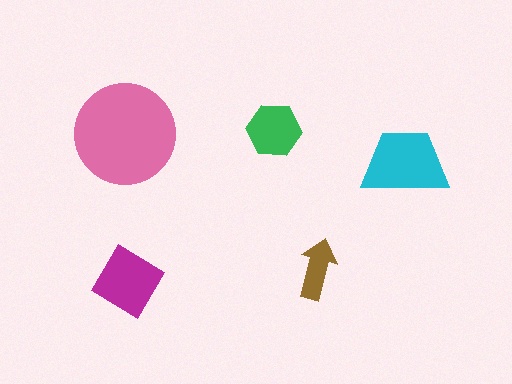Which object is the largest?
The pink circle.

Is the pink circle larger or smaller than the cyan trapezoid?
Larger.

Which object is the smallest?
The brown arrow.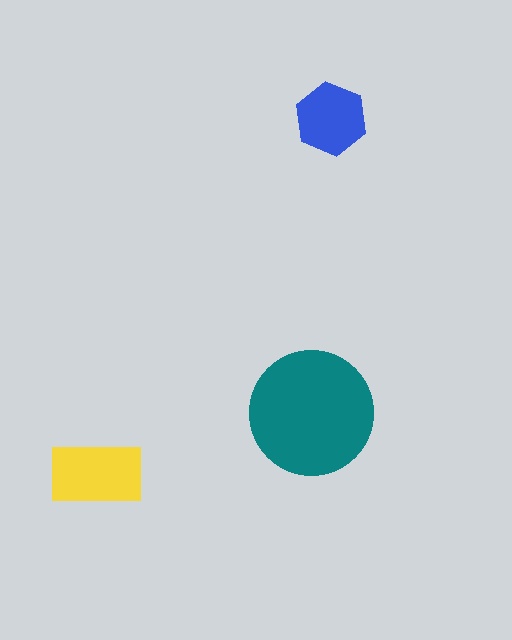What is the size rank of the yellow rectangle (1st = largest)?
2nd.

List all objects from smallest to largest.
The blue hexagon, the yellow rectangle, the teal circle.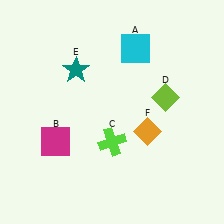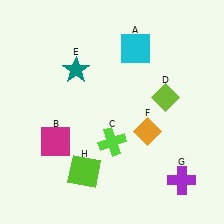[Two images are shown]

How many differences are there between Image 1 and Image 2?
There are 2 differences between the two images.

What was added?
A purple cross (G), a lime square (H) were added in Image 2.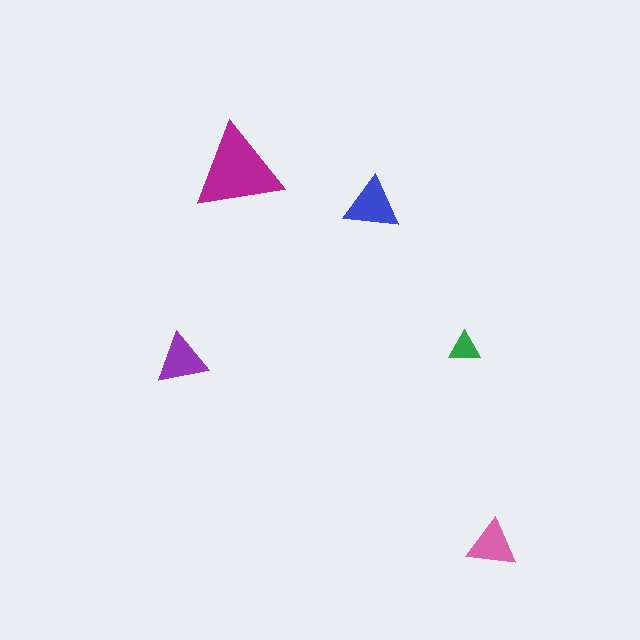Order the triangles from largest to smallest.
the magenta one, the blue one, the purple one, the pink one, the green one.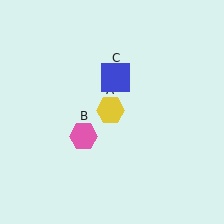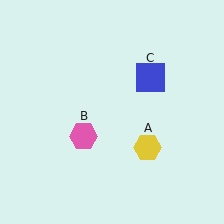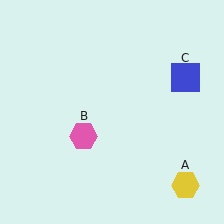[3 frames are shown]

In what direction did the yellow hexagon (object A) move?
The yellow hexagon (object A) moved down and to the right.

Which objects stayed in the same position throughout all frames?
Pink hexagon (object B) remained stationary.